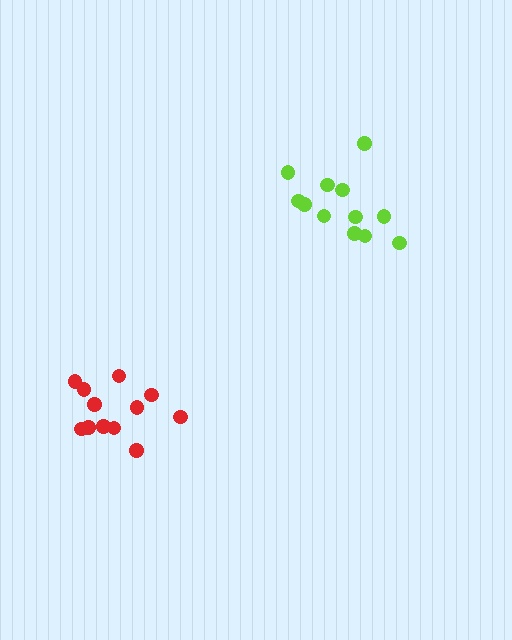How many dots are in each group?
Group 1: 12 dots, Group 2: 12 dots (24 total).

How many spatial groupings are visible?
There are 2 spatial groupings.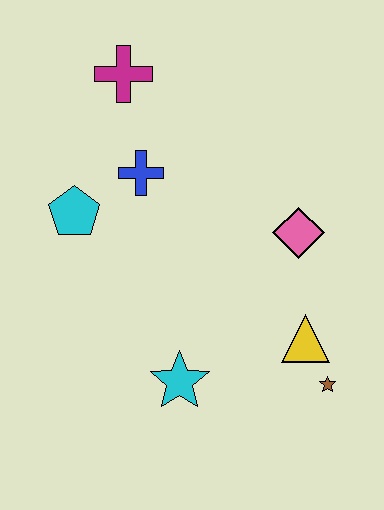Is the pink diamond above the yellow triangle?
Yes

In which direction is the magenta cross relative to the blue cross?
The magenta cross is above the blue cross.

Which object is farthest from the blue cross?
The brown star is farthest from the blue cross.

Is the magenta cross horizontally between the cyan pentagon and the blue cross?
Yes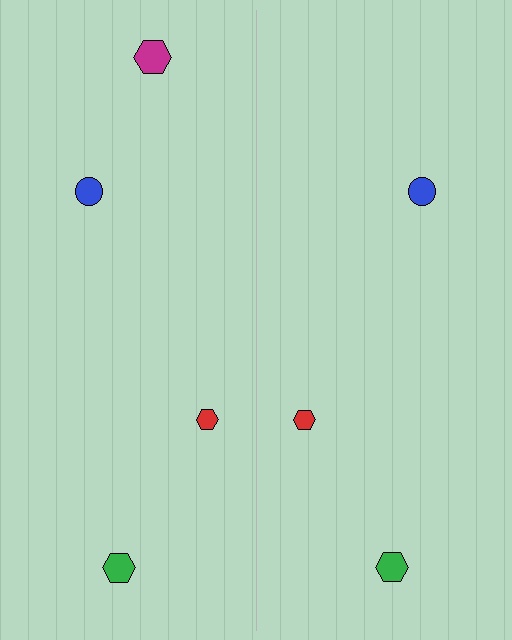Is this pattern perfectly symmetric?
No, the pattern is not perfectly symmetric. A magenta hexagon is missing from the right side.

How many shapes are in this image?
There are 7 shapes in this image.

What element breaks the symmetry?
A magenta hexagon is missing from the right side.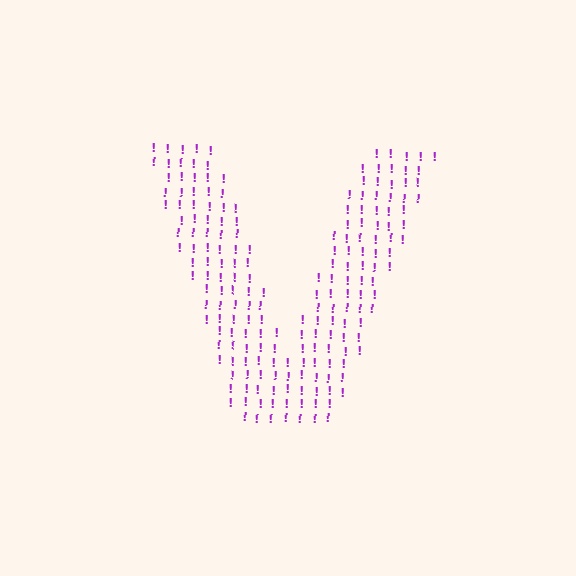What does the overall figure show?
The overall figure shows the letter V.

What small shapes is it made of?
It is made of small exclamation marks.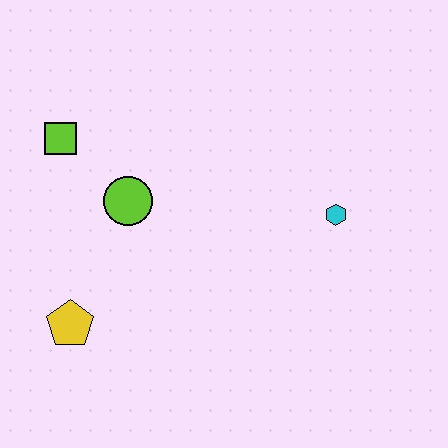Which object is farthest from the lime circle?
The cyan hexagon is farthest from the lime circle.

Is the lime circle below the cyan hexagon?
No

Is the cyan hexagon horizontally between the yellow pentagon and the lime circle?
No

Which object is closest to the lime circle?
The lime square is closest to the lime circle.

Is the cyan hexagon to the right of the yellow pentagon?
Yes